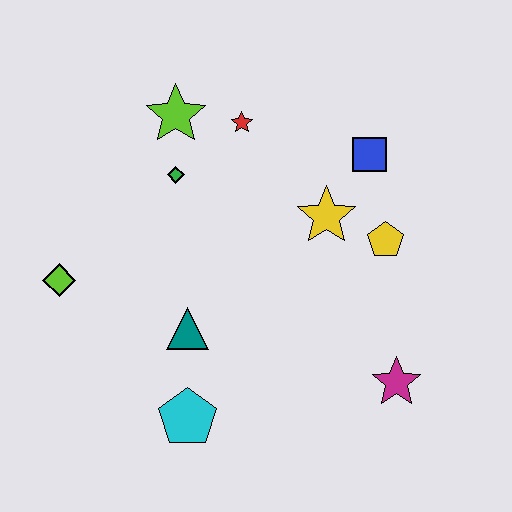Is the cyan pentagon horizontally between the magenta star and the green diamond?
Yes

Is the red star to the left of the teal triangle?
No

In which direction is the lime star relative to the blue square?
The lime star is to the left of the blue square.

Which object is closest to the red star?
The lime star is closest to the red star.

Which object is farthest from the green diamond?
The magenta star is farthest from the green diamond.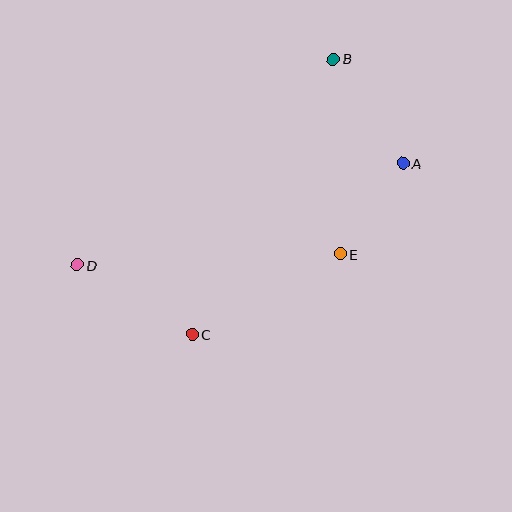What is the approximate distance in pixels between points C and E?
The distance between C and E is approximately 169 pixels.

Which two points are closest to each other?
Points A and E are closest to each other.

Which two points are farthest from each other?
Points A and D are farthest from each other.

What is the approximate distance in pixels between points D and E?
The distance between D and E is approximately 264 pixels.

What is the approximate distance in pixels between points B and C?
The distance between B and C is approximately 309 pixels.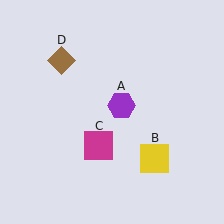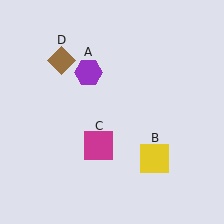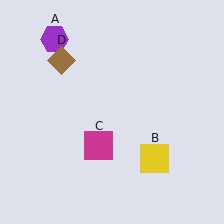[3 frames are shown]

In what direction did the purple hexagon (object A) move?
The purple hexagon (object A) moved up and to the left.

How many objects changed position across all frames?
1 object changed position: purple hexagon (object A).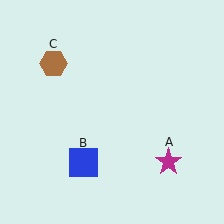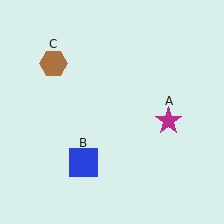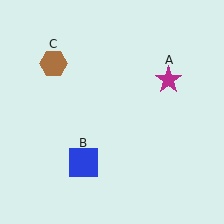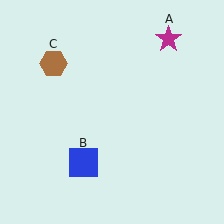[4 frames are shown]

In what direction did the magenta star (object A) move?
The magenta star (object A) moved up.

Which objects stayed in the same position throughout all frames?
Blue square (object B) and brown hexagon (object C) remained stationary.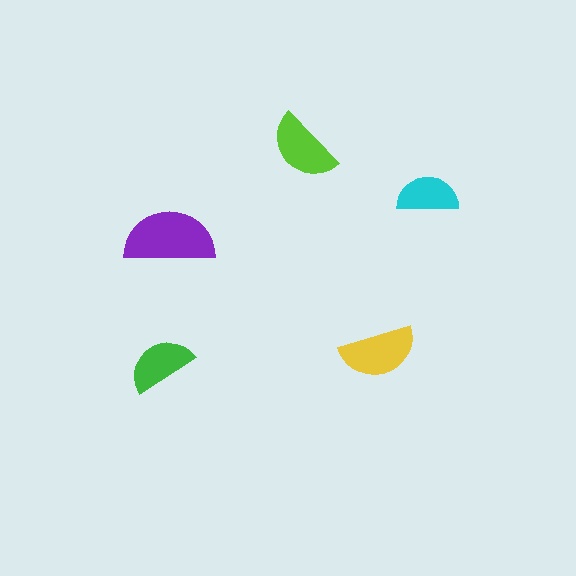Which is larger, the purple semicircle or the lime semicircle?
The purple one.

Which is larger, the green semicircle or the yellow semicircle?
The yellow one.